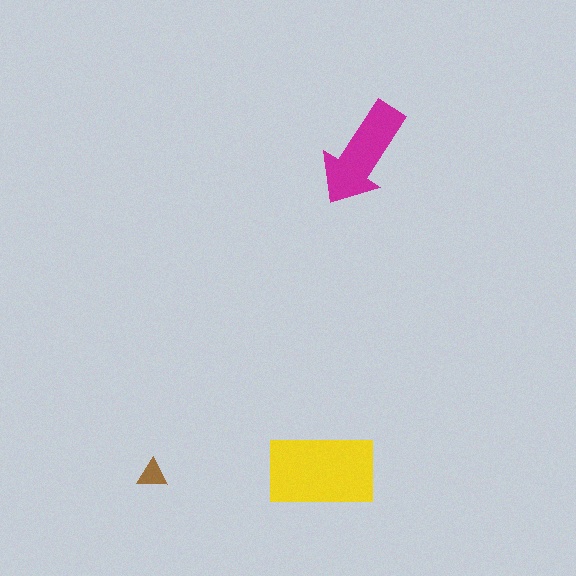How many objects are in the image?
There are 3 objects in the image.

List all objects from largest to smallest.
The yellow rectangle, the magenta arrow, the brown triangle.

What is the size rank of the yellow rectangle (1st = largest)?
1st.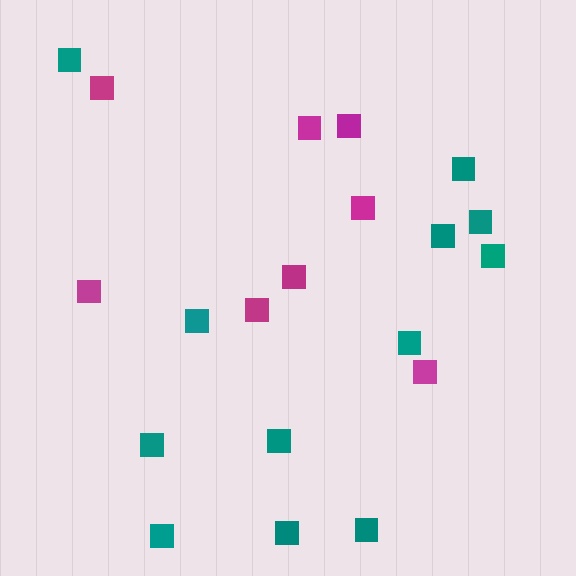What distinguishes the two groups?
There are 2 groups: one group of magenta squares (8) and one group of teal squares (12).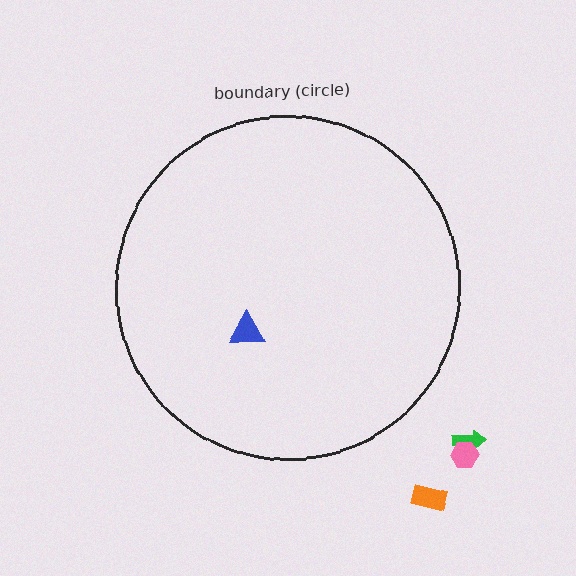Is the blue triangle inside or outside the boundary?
Inside.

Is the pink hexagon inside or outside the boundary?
Outside.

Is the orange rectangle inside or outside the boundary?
Outside.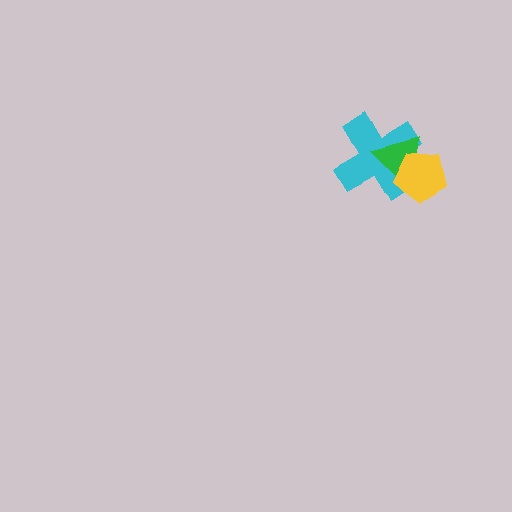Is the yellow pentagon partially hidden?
No, no other shape covers it.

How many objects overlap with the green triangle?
2 objects overlap with the green triangle.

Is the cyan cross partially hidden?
Yes, it is partially covered by another shape.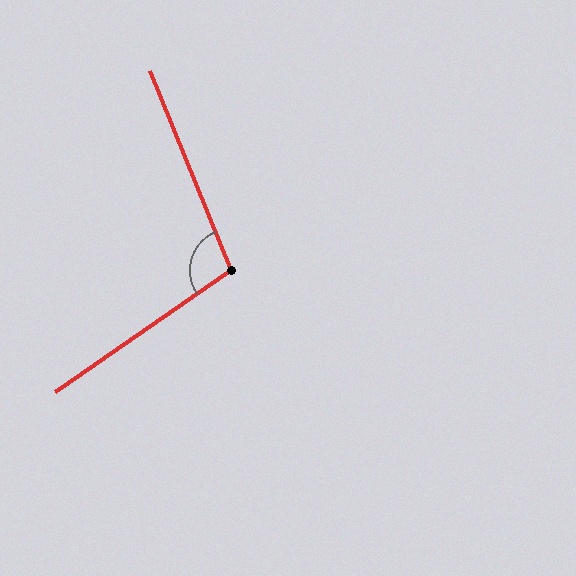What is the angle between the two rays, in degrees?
Approximately 103 degrees.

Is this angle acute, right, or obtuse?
It is obtuse.